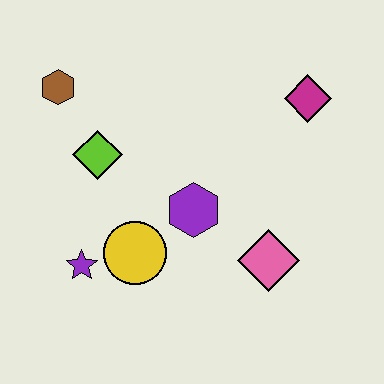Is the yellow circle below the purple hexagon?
Yes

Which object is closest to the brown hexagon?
The lime diamond is closest to the brown hexagon.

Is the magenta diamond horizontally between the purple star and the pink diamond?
No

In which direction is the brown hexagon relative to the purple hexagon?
The brown hexagon is to the left of the purple hexagon.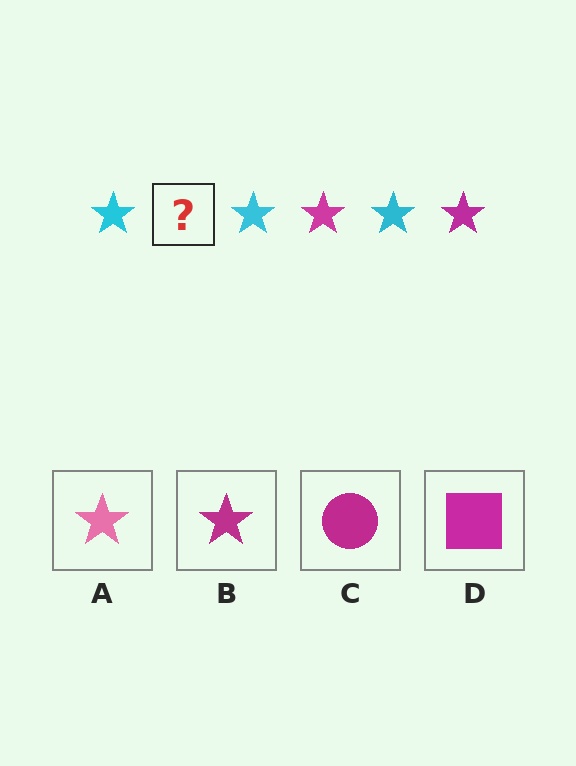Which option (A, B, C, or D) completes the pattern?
B.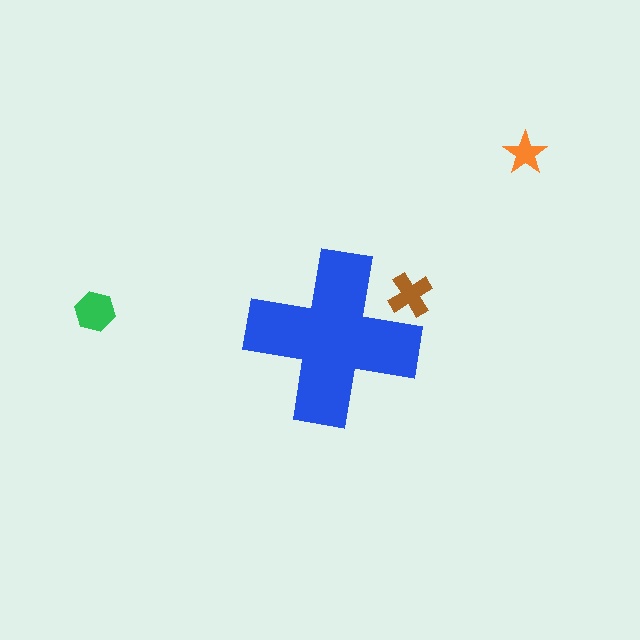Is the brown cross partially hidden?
Yes, the brown cross is partially hidden behind the blue cross.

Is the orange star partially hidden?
No, the orange star is fully visible.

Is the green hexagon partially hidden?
No, the green hexagon is fully visible.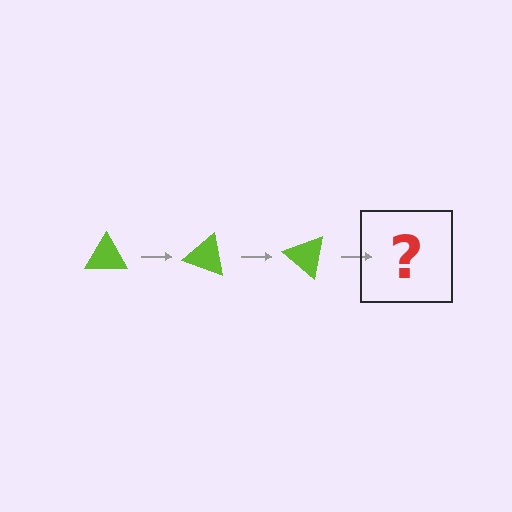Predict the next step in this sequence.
The next step is a lime triangle rotated 60 degrees.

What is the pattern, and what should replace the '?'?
The pattern is that the triangle rotates 20 degrees each step. The '?' should be a lime triangle rotated 60 degrees.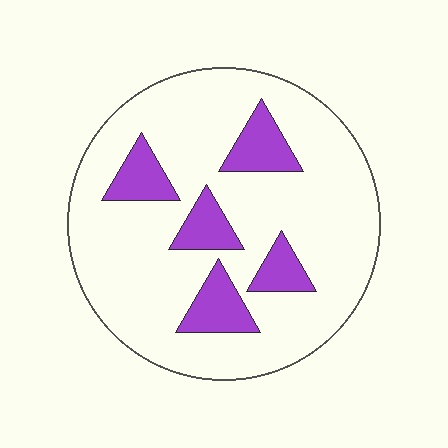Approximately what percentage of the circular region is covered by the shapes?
Approximately 20%.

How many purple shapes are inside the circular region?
5.